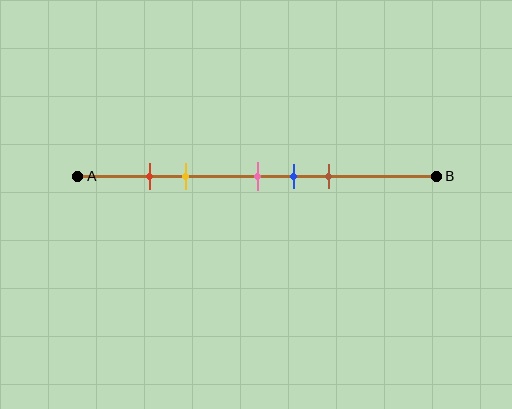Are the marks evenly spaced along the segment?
No, the marks are not evenly spaced.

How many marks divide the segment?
There are 5 marks dividing the segment.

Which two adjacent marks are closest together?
The red and yellow marks are the closest adjacent pair.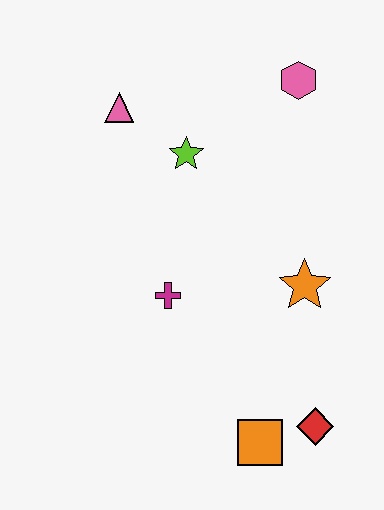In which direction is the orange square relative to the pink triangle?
The orange square is below the pink triangle.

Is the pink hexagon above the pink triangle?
Yes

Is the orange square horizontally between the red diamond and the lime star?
Yes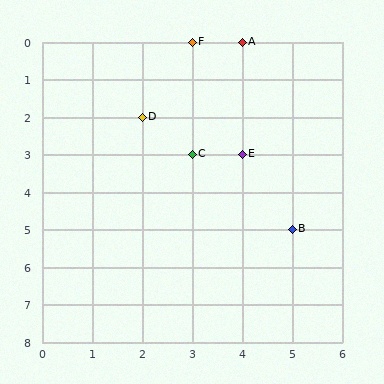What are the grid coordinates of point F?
Point F is at grid coordinates (3, 0).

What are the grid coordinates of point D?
Point D is at grid coordinates (2, 2).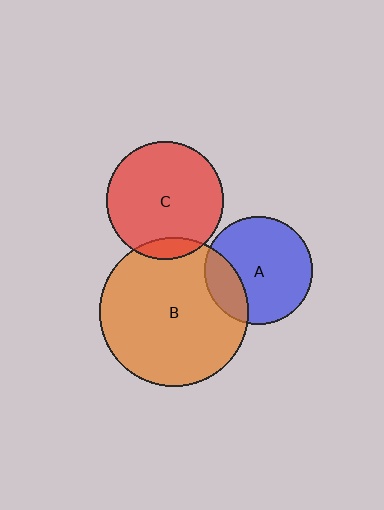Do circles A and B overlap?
Yes.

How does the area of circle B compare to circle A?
Approximately 1.9 times.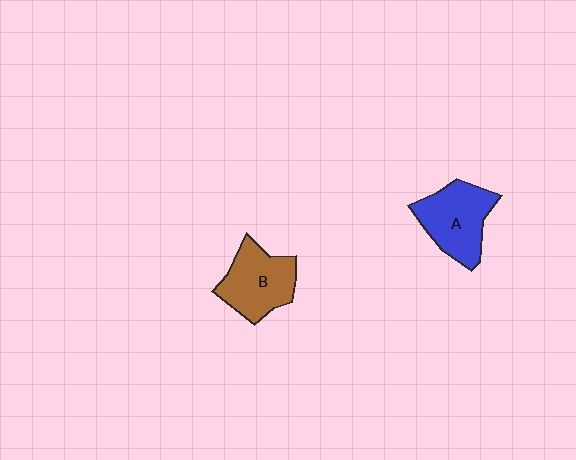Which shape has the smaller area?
Shape B (brown).